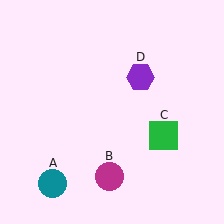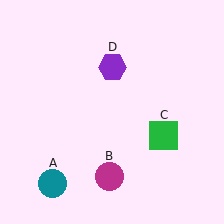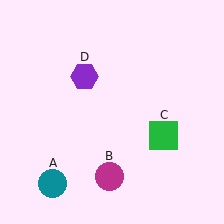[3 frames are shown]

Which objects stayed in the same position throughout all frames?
Teal circle (object A) and magenta circle (object B) and green square (object C) remained stationary.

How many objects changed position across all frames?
1 object changed position: purple hexagon (object D).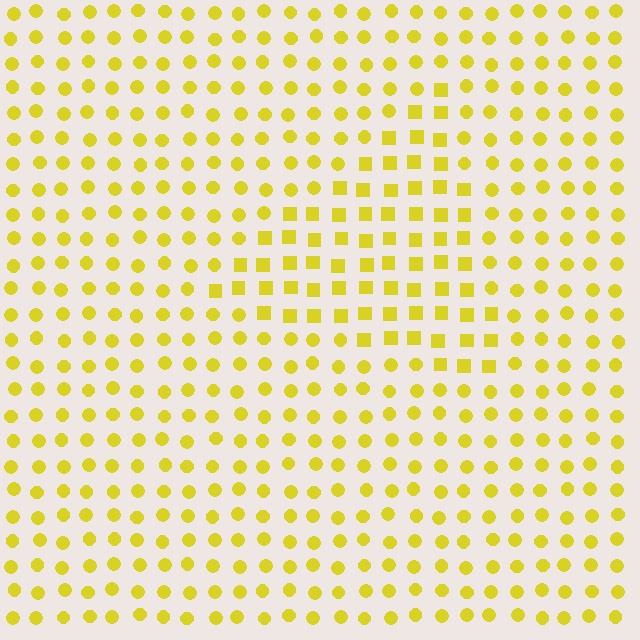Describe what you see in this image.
The image is filled with small yellow elements arranged in a uniform grid. A triangle-shaped region contains squares, while the surrounding area contains circles. The boundary is defined purely by the change in element shape.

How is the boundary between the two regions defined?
The boundary is defined by a change in element shape: squares inside vs. circles outside. All elements share the same color and spacing.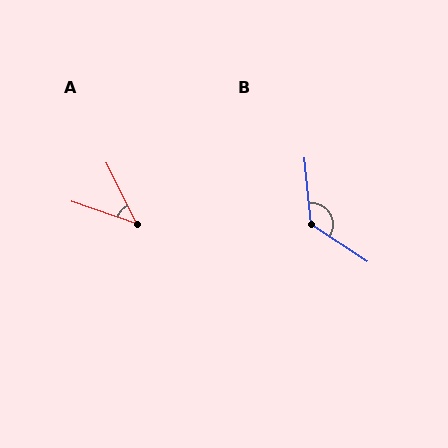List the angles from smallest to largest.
A (45°), B (129°).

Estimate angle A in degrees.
Approximately 45 degrees.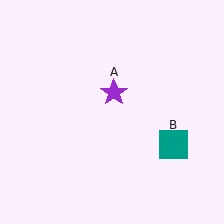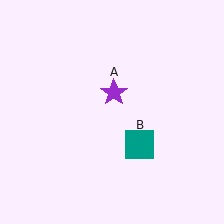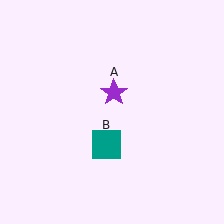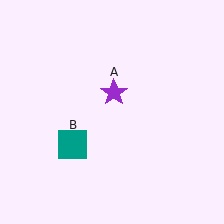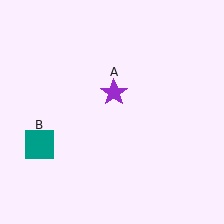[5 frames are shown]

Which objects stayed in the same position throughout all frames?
Purple star (object A) remained stationary.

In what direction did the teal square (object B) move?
The teal square (object B) moved left.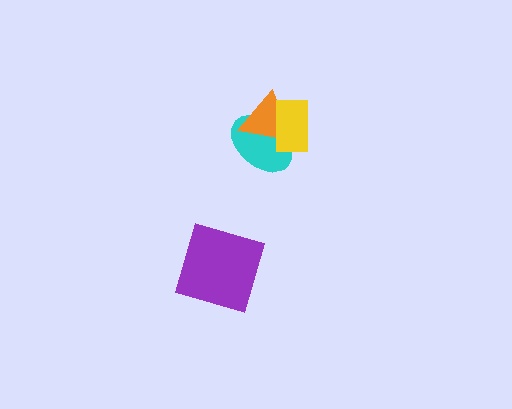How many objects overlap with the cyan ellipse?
2 objects overlap with the cyan ellipse.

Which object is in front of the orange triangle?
The yellow rectangle is in front of the orange triangle.